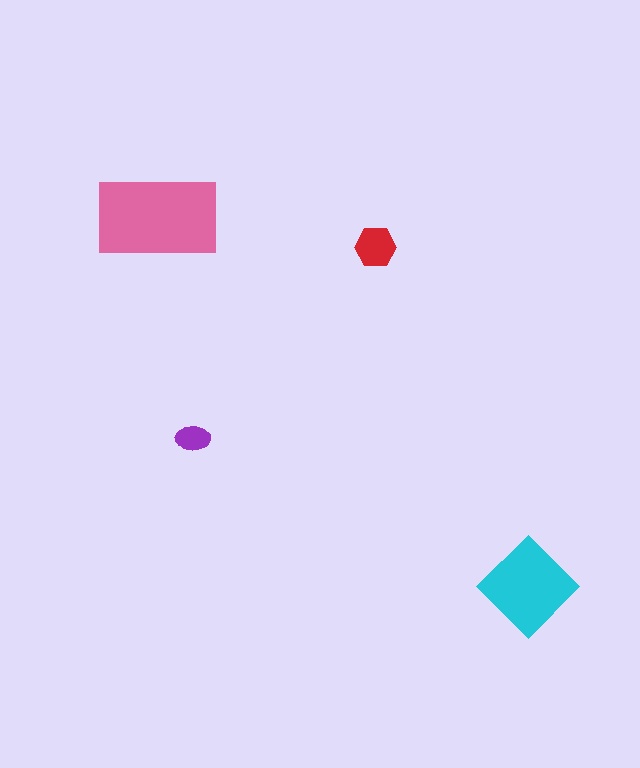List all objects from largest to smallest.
The pink rectangle, the cyan diamond, the red hexagon, the purple ellipse.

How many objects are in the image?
There are 4 objects in the image.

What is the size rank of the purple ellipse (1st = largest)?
4th.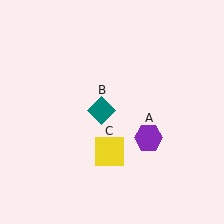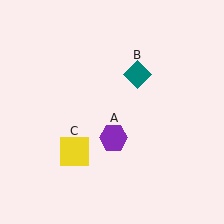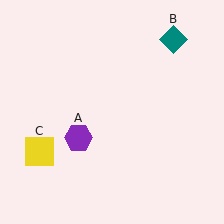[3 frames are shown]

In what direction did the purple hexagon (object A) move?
The purple hexagon (object A) moved left.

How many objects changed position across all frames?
3 objects changed position: purple hexagon (object A), teal diamond (object B), yellow square (object C).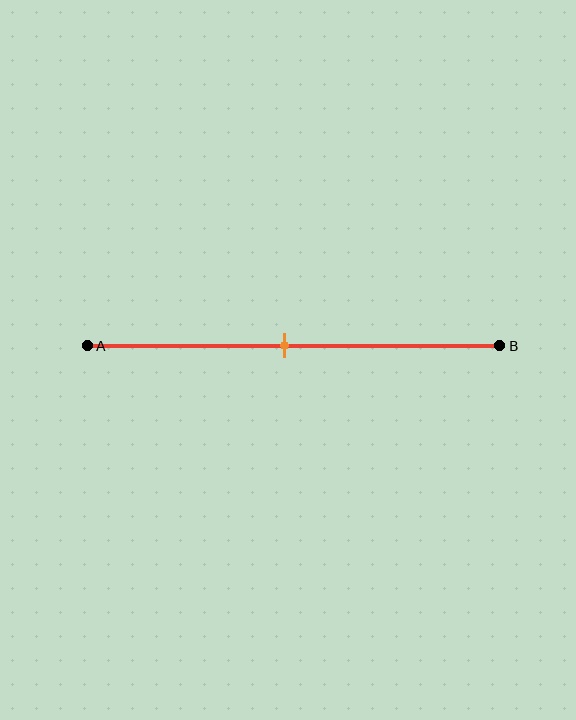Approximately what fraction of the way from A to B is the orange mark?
The orange mark is approximately 50% of the way from A to B.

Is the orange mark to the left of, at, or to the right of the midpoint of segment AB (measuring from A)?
The orange mark is approximately at the midpoint of segment AB.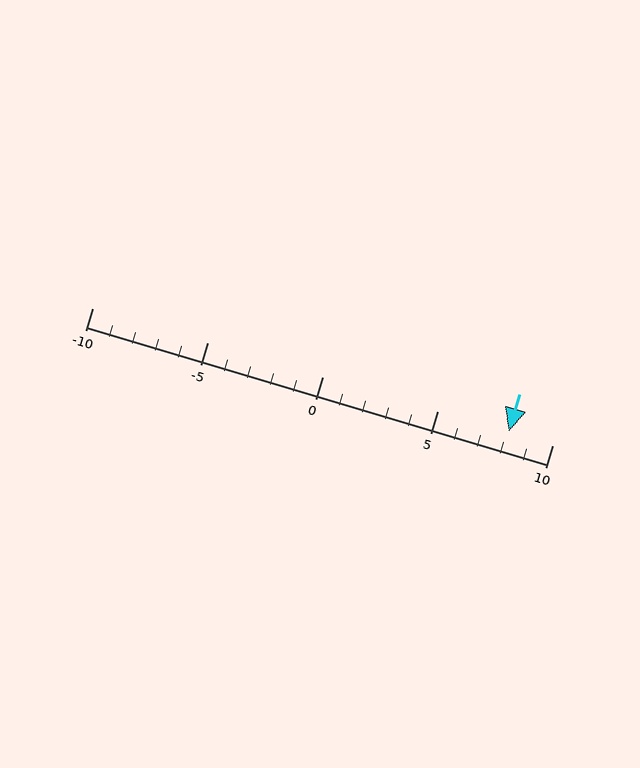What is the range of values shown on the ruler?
The ruler shows values from -10 to 10.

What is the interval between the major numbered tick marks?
The major tick marks are spaced 5 units apart.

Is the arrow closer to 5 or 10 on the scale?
The arrow is closer to 10.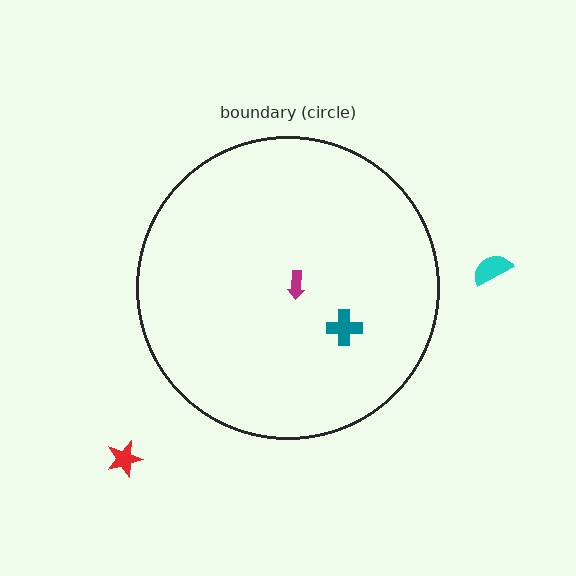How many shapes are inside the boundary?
2 inside, 2 outside.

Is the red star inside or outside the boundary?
Outside.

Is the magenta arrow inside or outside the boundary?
Inside.